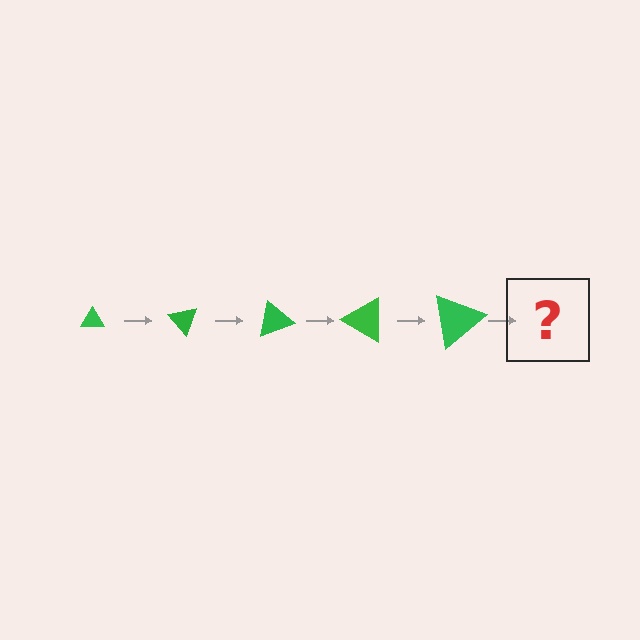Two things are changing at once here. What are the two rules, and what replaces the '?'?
The two rules are that the triangle grows larger each step and it rotates 50 degrees each step. The '?' should be a triangle, larger than the previous one and rotated 250 degrees from the start.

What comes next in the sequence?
The next element should be a triangle, larger than the previous one and rotated 250 degrees from the start.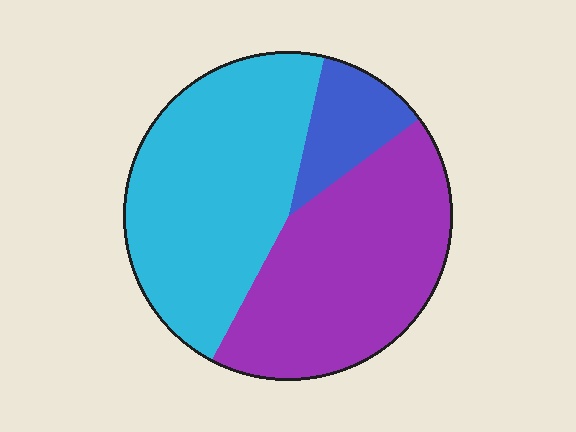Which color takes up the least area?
Blue, at roughly 10%.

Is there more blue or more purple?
Purple.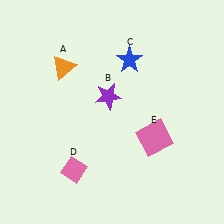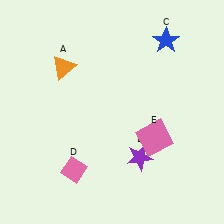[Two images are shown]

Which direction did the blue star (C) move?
The blue star (C) moved right.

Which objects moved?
The objects that moved are: the purple star (B), the blue star (C).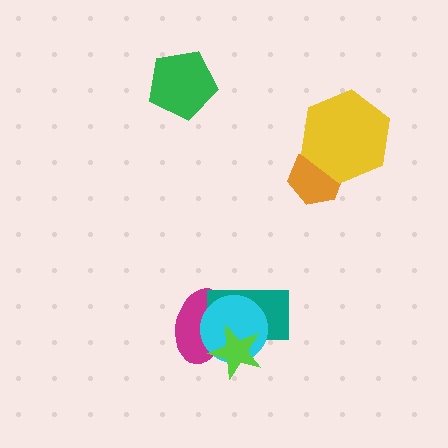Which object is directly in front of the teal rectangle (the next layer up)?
The cyan circle is directly in front of the teal rectangle.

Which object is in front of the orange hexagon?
The yellow hexagon is in front of the orange hexagon.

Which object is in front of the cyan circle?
The lime star is in front of the cyan circle.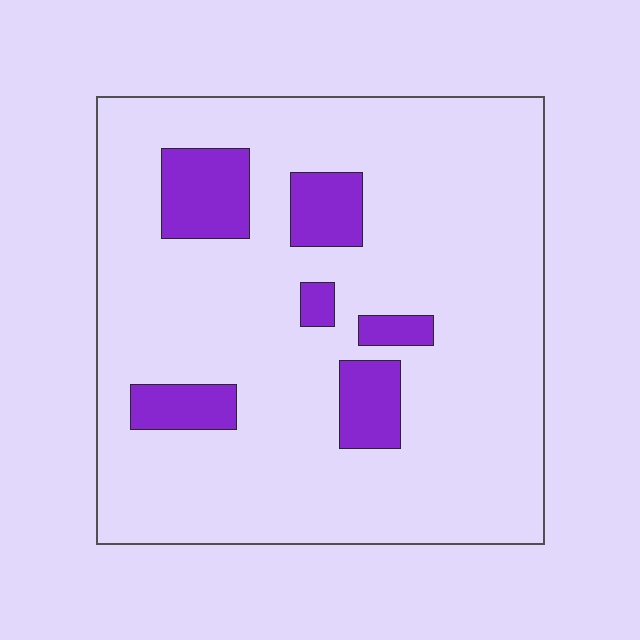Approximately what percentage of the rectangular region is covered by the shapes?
Approximately 15%.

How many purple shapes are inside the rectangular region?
6.